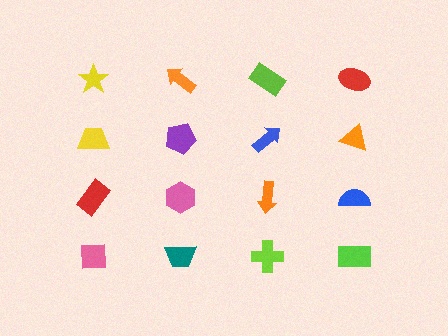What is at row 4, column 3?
A lime cross.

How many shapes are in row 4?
4 shapes.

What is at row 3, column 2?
A pink hexagon.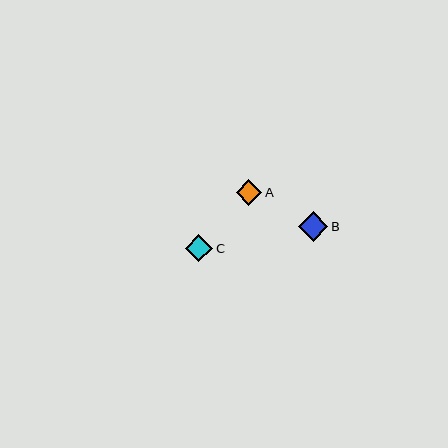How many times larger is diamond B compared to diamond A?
Diamond B is approximately 1.2 times the size of diamond A.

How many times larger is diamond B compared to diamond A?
Diamond B is approximately 1.2 times the size of diamond A.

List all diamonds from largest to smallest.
From largest to smallest: B, C, A.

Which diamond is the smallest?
Diamond A is the smallest with a size of approximately 25 pixels.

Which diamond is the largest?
Diamond B is the largest with a size of approximately 29 pixels.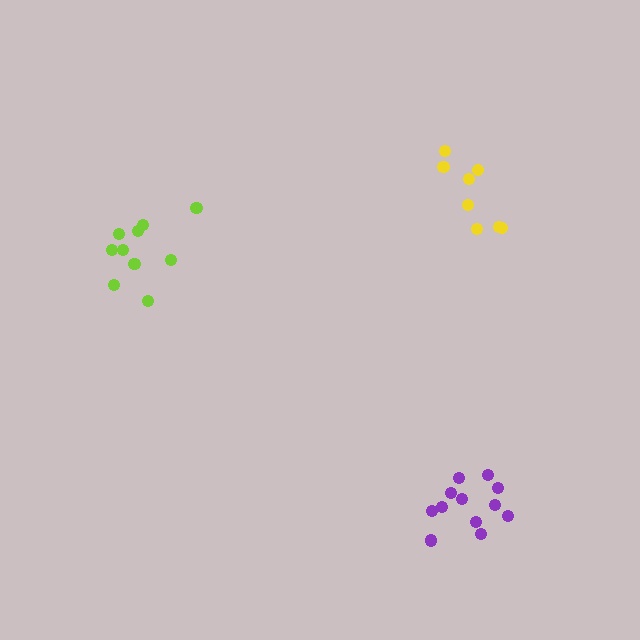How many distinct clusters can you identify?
There are 3 distinct clusters.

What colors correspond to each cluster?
The clusters are colored: yellow, lime, purple.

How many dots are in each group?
Group 1: 8 dots, Group 2: 10 dots, Group 3: 12 dots (30 total).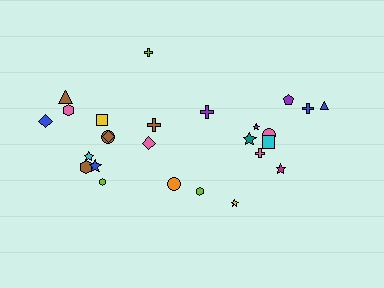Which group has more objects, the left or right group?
The left group.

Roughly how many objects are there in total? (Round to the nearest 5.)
Roughly 25 objects in total.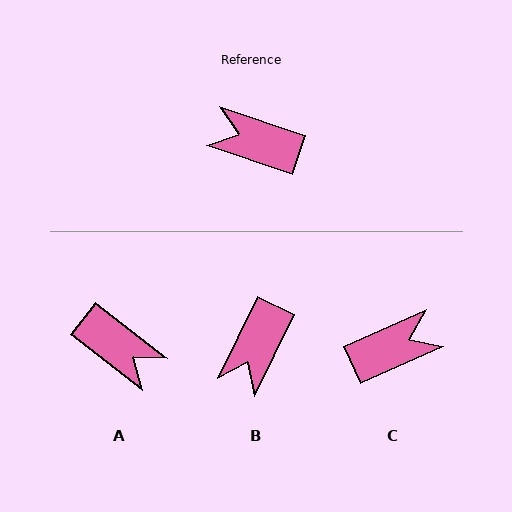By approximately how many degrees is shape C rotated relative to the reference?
Approximately 137 degrees clockwise.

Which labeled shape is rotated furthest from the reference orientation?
A, about 161 degrees away.